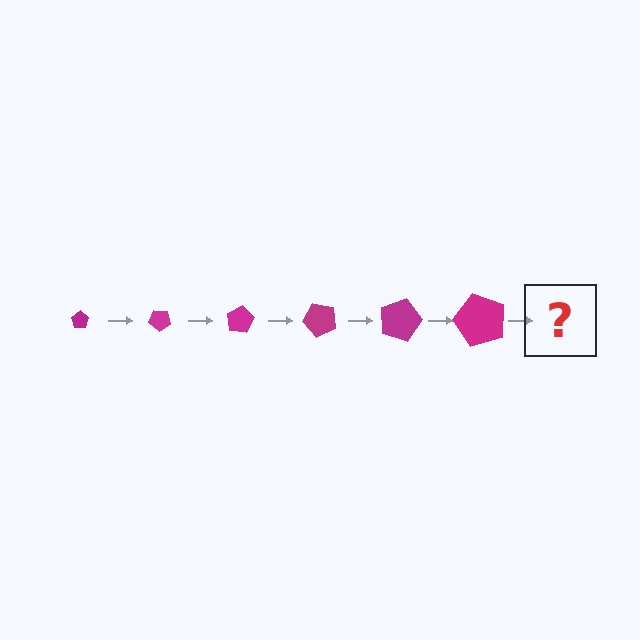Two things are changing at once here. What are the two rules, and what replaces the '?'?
The two rules are that the pentagon grows larger each step and it rotates 40 degrees each step. The '?' should be a pentagon, larger than the previous one and rotated 240 degrees from the start.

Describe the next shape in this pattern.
It should be a pentagon, larger than the previous one and rotated 240 degrees from the start.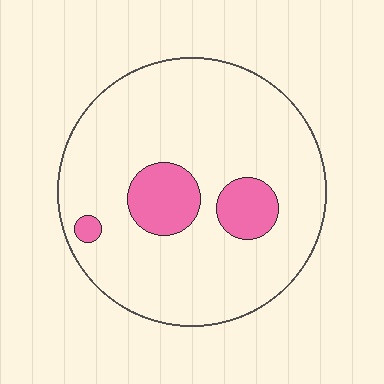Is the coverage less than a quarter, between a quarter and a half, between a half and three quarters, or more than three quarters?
Less than a quarter.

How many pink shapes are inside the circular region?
3.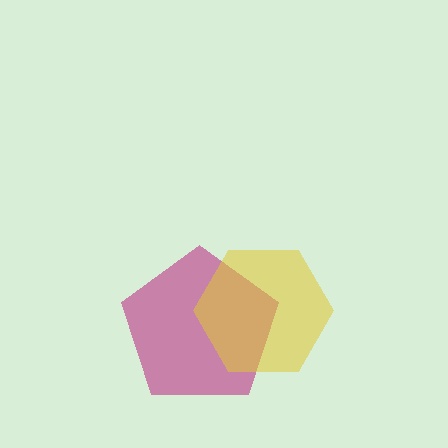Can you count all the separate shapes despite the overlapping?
Yes, there are 2 separate shapes.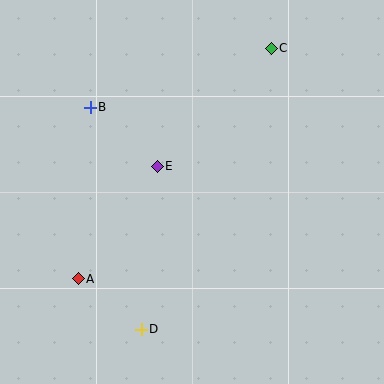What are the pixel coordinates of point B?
Point B is at (90, 107).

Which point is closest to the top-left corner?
Point B is closest to the top-left corner.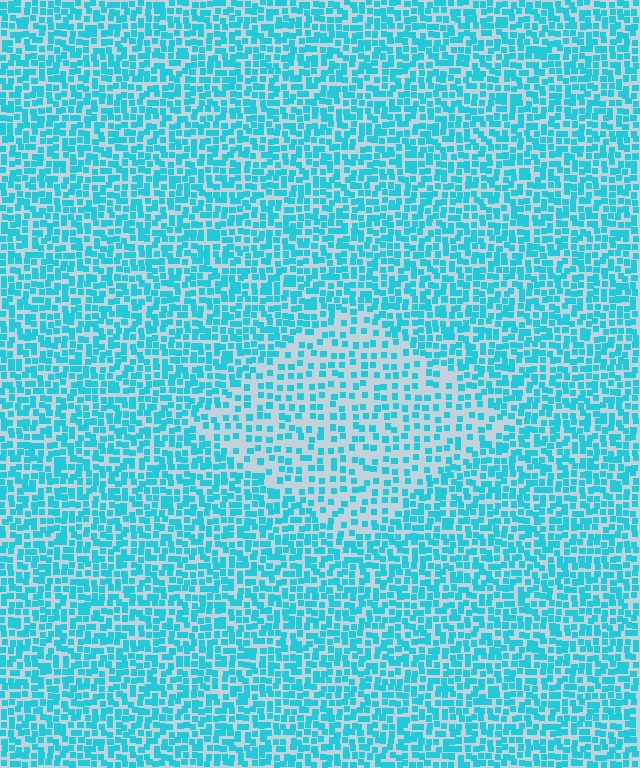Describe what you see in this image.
The image contains small cyan elements arranged at two different densities. A diamond-shaped region is visible where the elements are less densely packed than the surrounding area.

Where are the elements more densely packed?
The elements are more densely packed outside the diamond boundary.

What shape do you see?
I see a diamond.